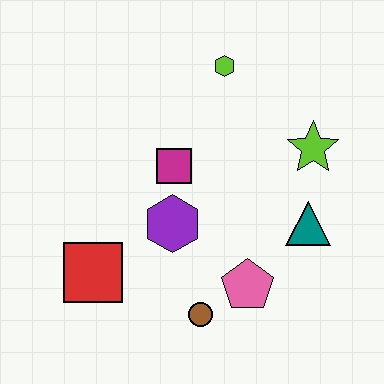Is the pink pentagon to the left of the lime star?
Yes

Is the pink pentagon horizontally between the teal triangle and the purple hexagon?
Yes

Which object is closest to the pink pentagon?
The brown circle is closest to the pink pentagon.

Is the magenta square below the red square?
No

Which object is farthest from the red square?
The lime star is farthest from the red square.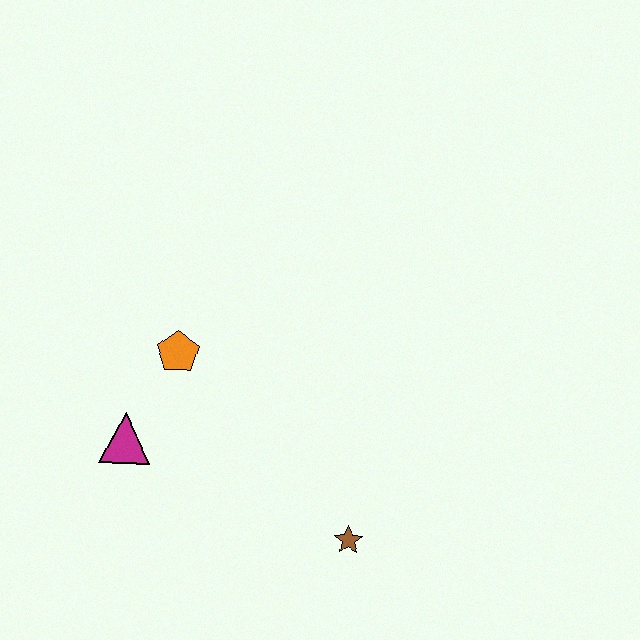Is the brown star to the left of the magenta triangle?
No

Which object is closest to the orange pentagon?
The magenta triangle is closest to the orange pentagon.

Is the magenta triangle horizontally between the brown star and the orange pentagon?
No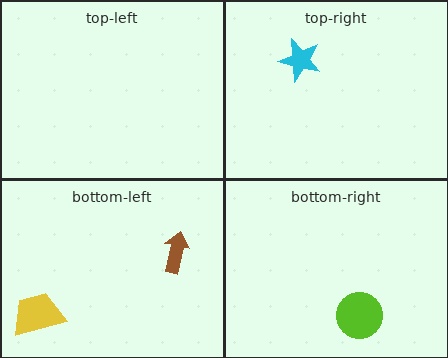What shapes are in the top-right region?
The cyan star.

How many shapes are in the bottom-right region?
1.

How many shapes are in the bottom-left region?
2.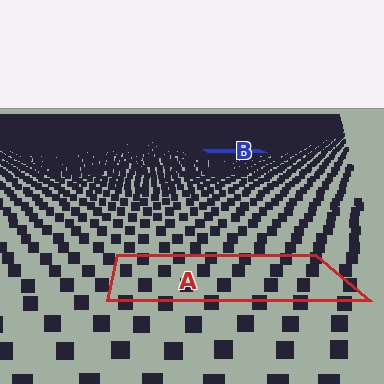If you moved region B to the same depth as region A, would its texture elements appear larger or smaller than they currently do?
They would appear larger. At a closer depth, the same texture elements are projected at a bigger on-screen size.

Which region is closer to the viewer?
Region A is closer. The texture elements there are larger and more spread out.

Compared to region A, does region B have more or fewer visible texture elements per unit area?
Region B has more texture elements per unit area — they are packed more densely because it is farther away.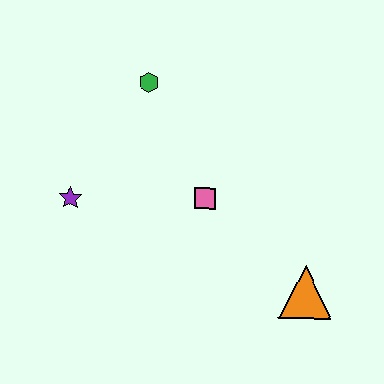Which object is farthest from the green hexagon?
The orange triangle is farthest from the green hexagon.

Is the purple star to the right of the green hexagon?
No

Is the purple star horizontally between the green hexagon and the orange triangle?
No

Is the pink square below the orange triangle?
No